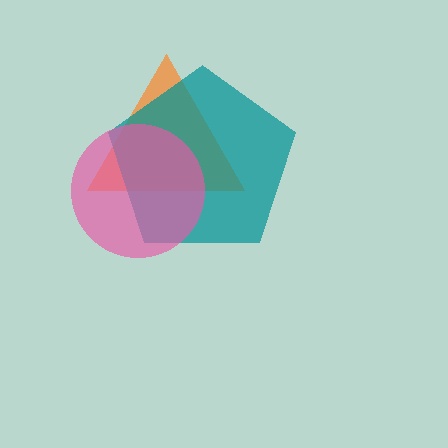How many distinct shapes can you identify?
There are 3 distinct shapes: an orange triangle, a teal pentagon, a pink circle.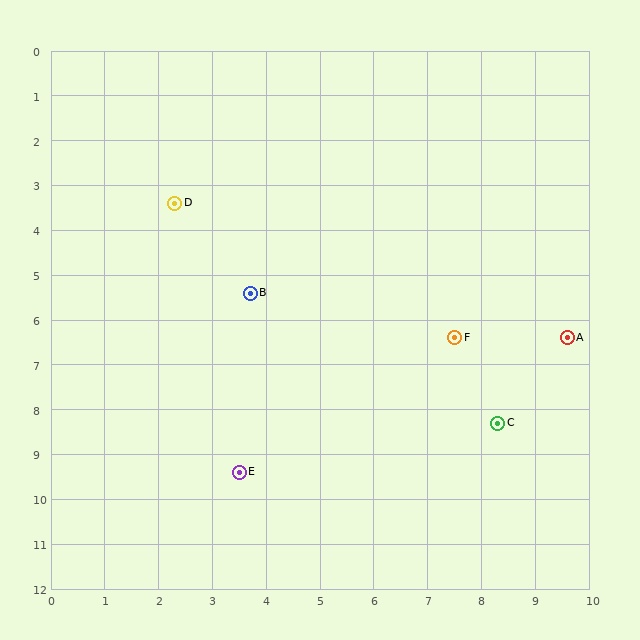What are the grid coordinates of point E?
Point E is at approximately (3.5, 9.4).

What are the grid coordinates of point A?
Point A is at approximately (9.6, 6.4).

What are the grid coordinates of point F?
Point F is at approximately (7.5, 6.4).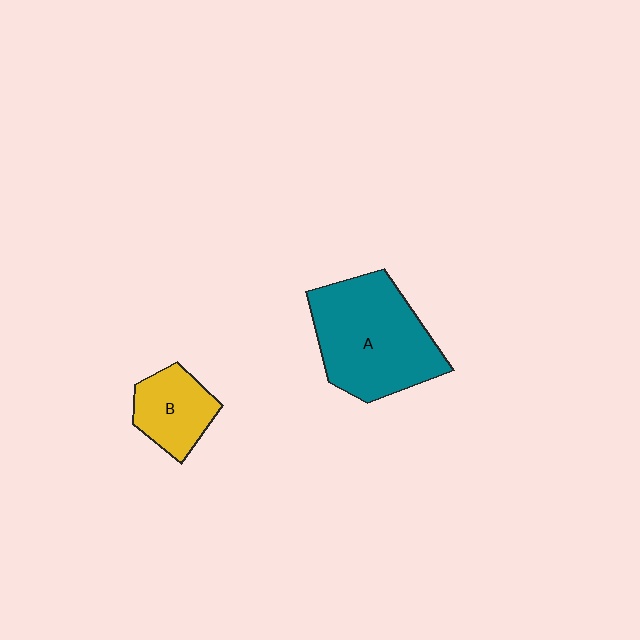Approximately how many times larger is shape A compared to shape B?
Approximately 2.2 times.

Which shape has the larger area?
Shape A (teal).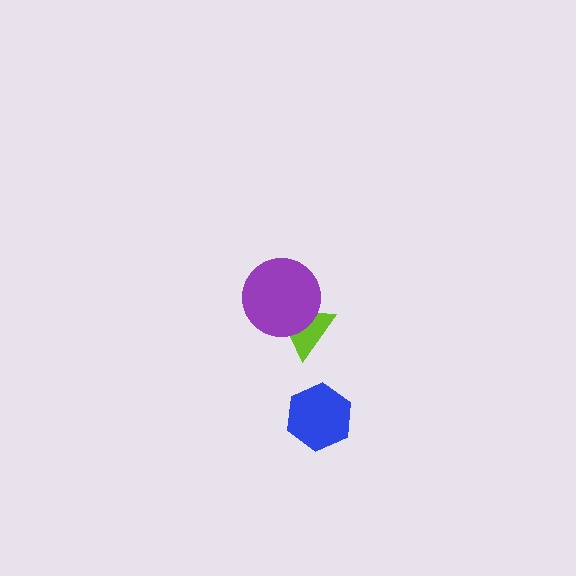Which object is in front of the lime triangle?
The purple circle is in front of the lime triangle.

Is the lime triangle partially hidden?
Yes, it is partially covered by another shape.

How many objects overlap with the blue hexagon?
0 objects overlap with the blue hexagon.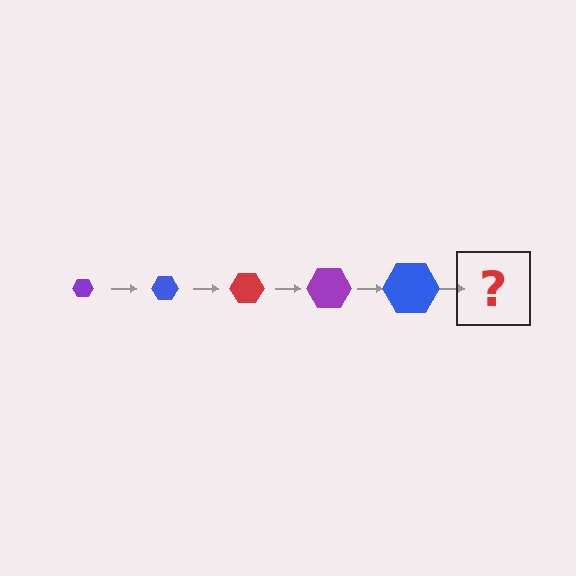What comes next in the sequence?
The next element should be a red hexagon, larger than the previous one.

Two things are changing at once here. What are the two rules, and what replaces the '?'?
The two rules are that the hexagon grows larger each step and the color cycles through purple, blue, and red. The '?' should be a red hexagon, larger than the previous one.